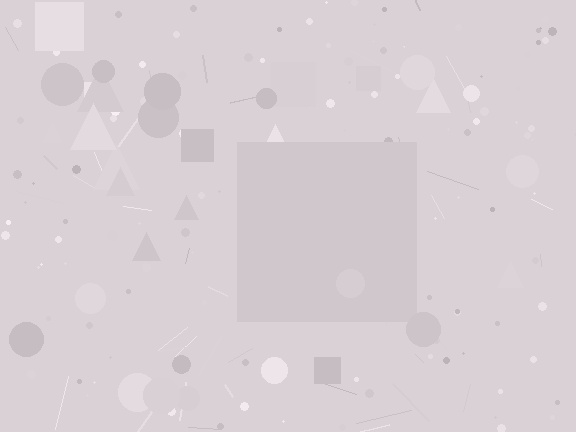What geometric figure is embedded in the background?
A square is embedded in the background.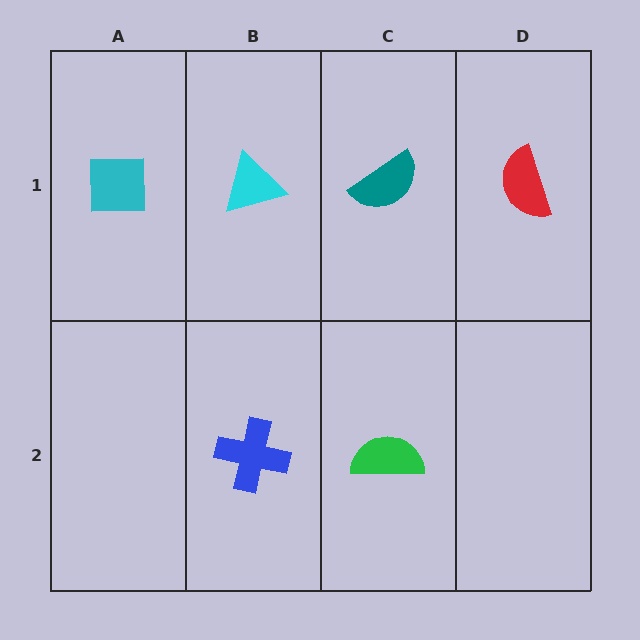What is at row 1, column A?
A cyan square.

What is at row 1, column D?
A red semicircle.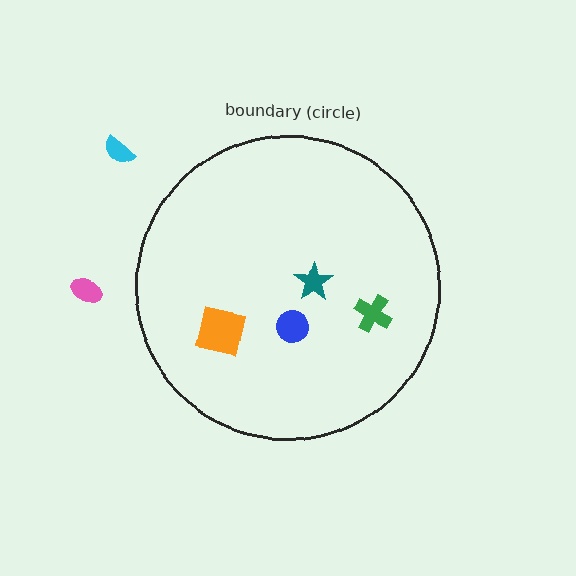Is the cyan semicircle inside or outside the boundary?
Outside.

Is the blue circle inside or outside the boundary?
Inside.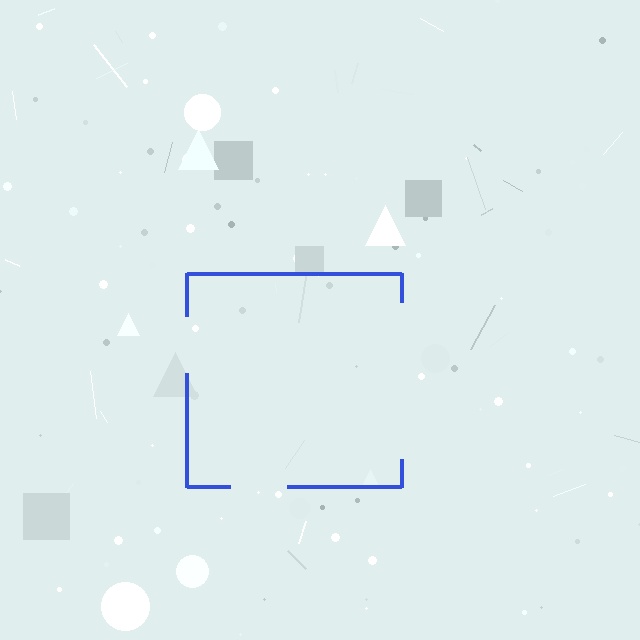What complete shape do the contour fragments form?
The contour fragments form a square.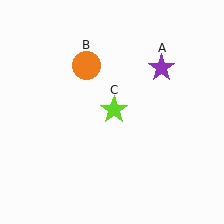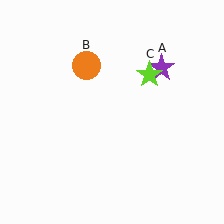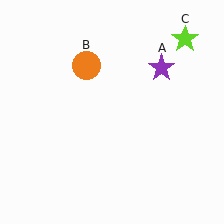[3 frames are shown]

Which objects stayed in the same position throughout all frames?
Purple star (object A) and orange circle (object B) remained stationary.